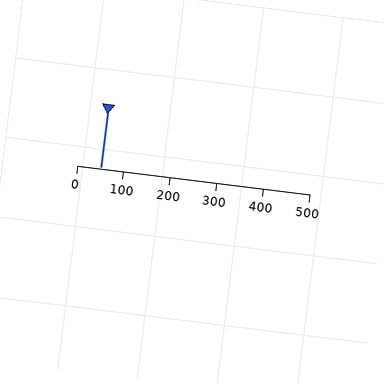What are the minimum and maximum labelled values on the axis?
The axis runs from 0 to 500.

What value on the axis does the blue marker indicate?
The marker indicates approximately 50.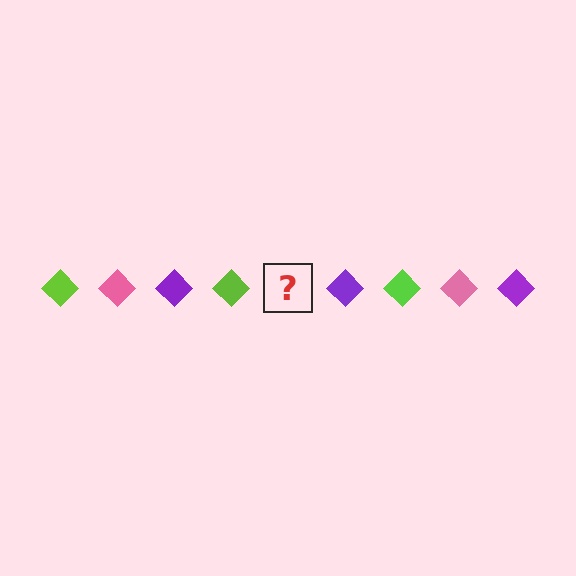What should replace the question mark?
The question mark should be replaced with a pink diamond.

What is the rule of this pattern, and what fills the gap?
The rule is that the pattern cycles through lime, pink, purple diamonds. The gap should be filled with a pink diamond.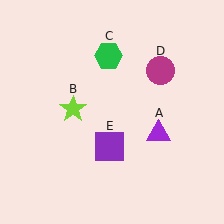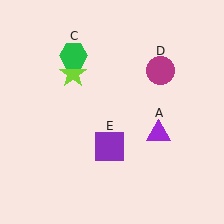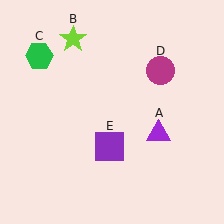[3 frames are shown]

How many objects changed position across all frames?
2 objects changed position: lime star (object B), green hexagon (object C).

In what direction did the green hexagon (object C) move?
The green hexagon (object C) moved left.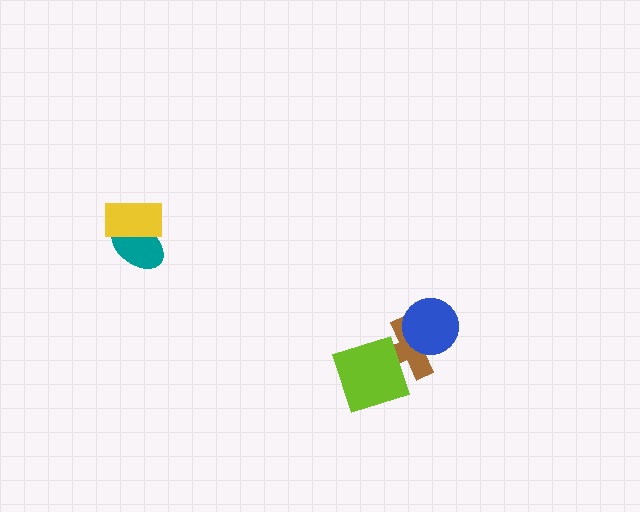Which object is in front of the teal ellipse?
The yellow rectangle is in front of the teal ellipse.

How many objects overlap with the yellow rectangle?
1 object overlaps with the yellow rectangle.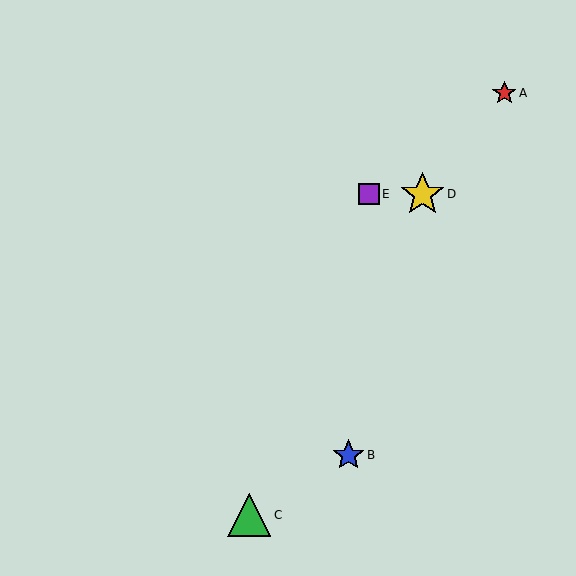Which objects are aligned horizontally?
Objects D, E are aligned horizontally.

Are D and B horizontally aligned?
No, D is at y≈194 and B is at y≈455.